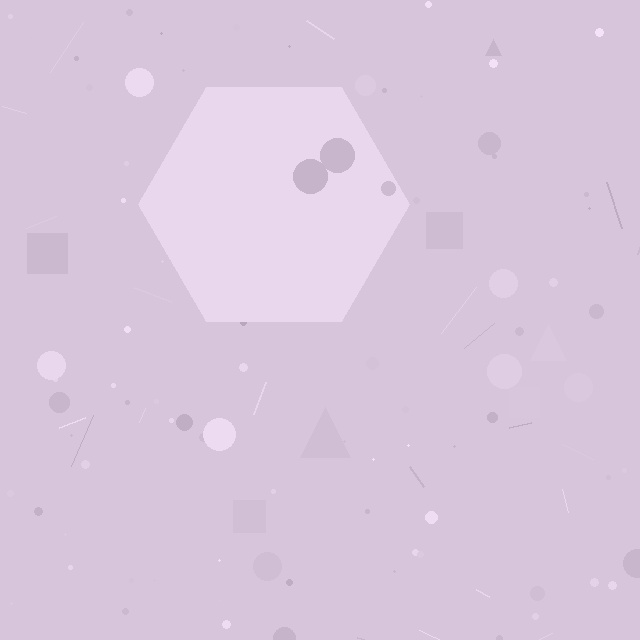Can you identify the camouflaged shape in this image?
The camouflaged shape is a hexagon.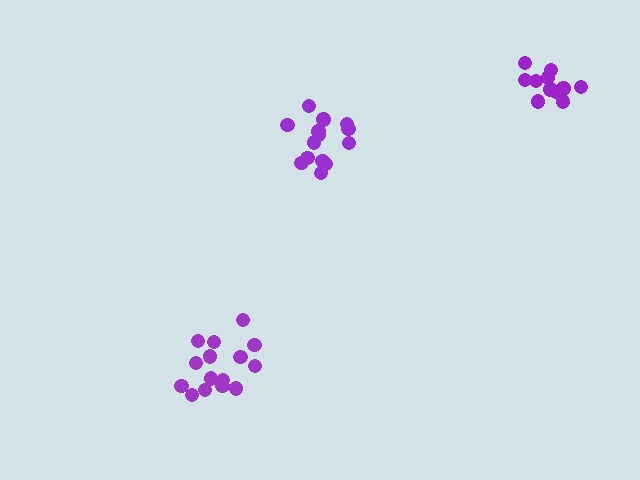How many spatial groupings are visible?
There are 3 spatial groupings.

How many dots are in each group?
Group 1: 14 dots, Group 2: 11 dots, Group 3: 15 dots (40 total).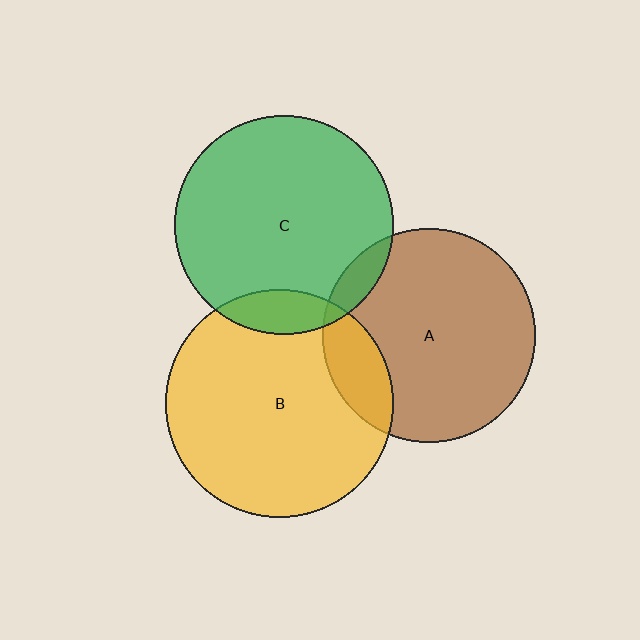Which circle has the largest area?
Circle B (yellow).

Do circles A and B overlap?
Yes.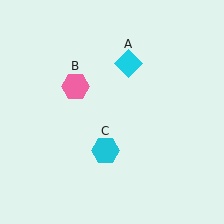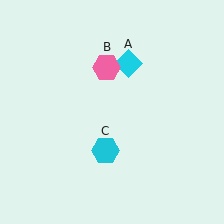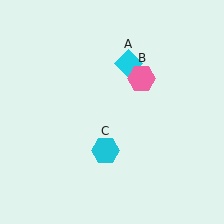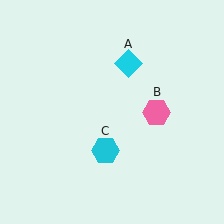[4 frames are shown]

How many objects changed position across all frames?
1 object changed position: pink hexagon (object B).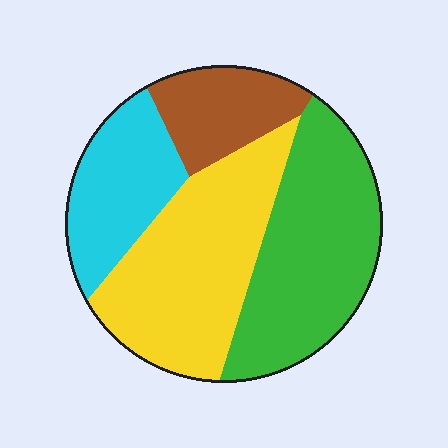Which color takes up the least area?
Brown, at roughly 15%.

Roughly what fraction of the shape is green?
Green takes up about one third (1/3) of the shape.